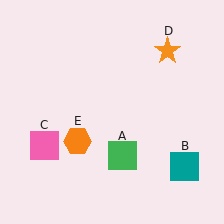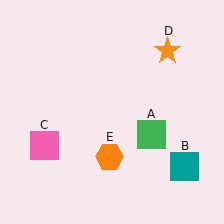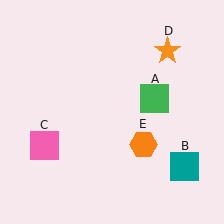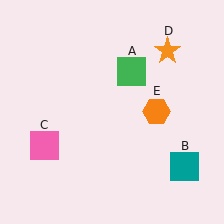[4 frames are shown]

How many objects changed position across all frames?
2 objects changed position: green square (object A), orange hexagon (object E).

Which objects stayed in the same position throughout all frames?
Teal square (object B) and pink square (object C) and orange star (object D) remained stationary.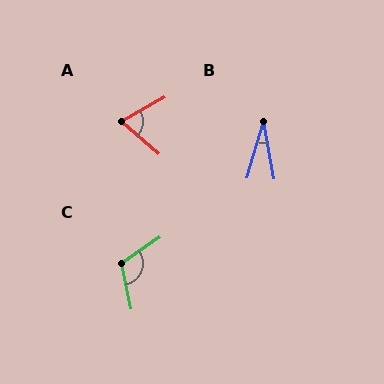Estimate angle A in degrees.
Approximately 70 degrees.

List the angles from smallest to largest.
B (27°), A (70°), C (114°).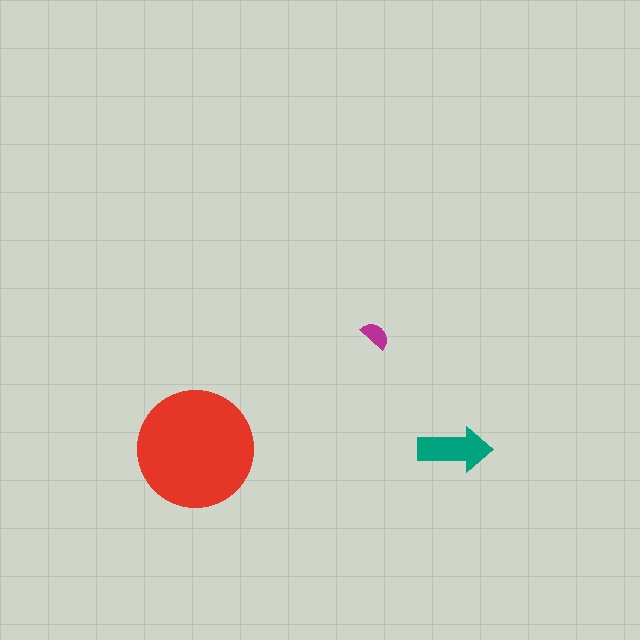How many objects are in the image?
There are 3 objects in the image.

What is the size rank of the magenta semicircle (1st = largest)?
3rd.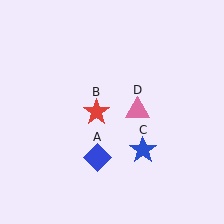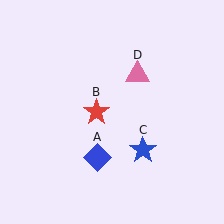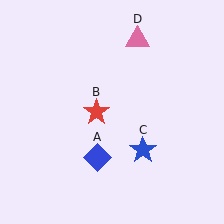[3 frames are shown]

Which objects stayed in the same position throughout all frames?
Blue diamond (object A) and red star (object B) and blue star (object C) remained stationary.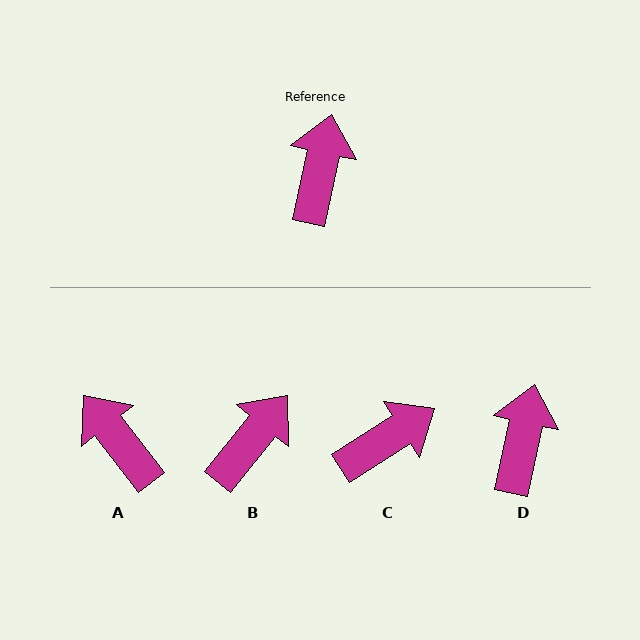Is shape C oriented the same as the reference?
No, it is off by about 45 degrees.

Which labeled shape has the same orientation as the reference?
D.